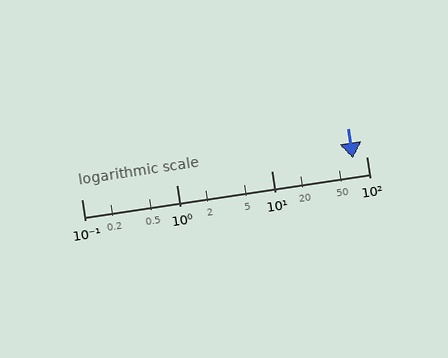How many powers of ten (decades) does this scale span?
The scale spans 3 decades, from 0.1 to 100.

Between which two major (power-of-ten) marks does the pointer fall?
The pointer is between 10 and 100.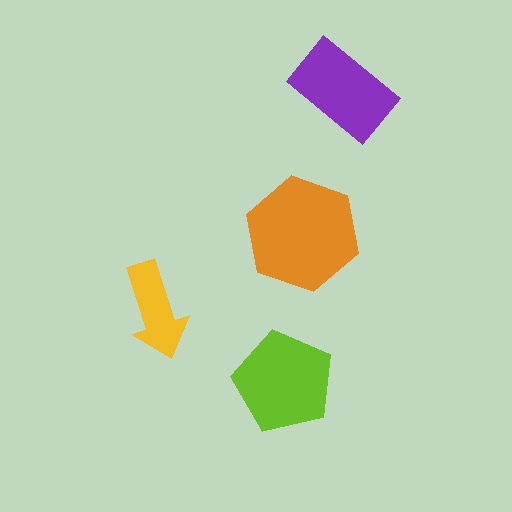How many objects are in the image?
There are 4 objects in the image.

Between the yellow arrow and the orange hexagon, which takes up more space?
The orange hexagon.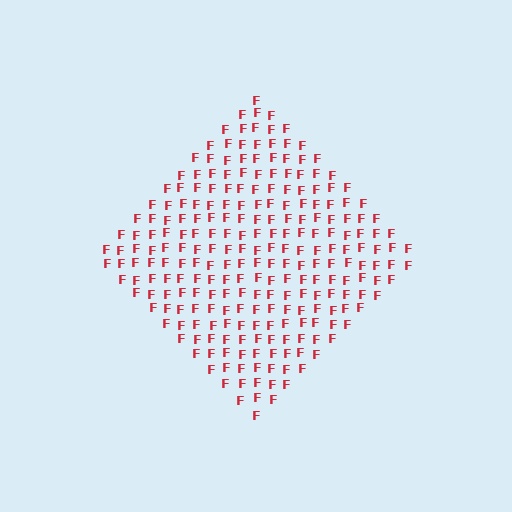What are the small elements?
The small elements are letter F's.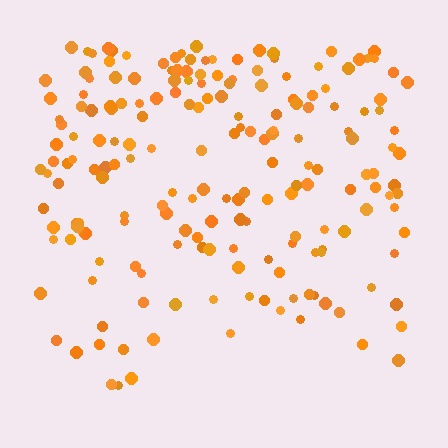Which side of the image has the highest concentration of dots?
The top.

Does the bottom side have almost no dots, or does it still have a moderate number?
Still a moderate number, just noticeably fewer than the top.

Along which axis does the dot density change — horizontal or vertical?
Vertical.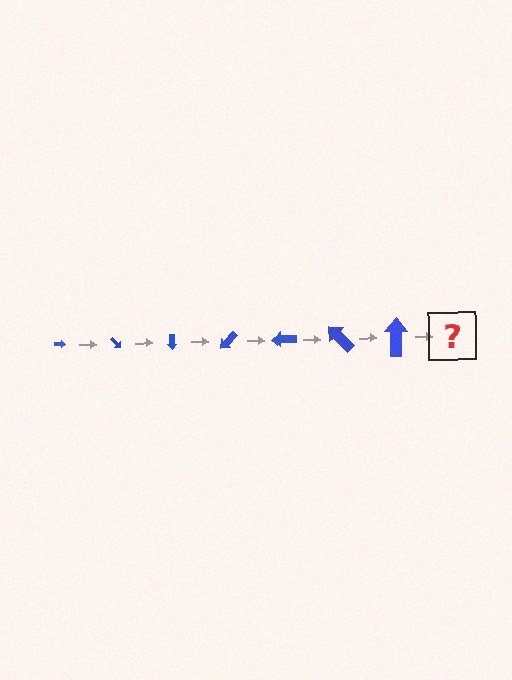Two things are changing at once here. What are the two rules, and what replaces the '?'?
The two rules are that the arrow grows larger each step and it rotates 45 degrees each step. The '?' should be an arrow, larger than the previous one and rotated 315 degrees from the start.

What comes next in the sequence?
The next element should be an arrow, larger than the previous one and rotated 315 degrees from the start.